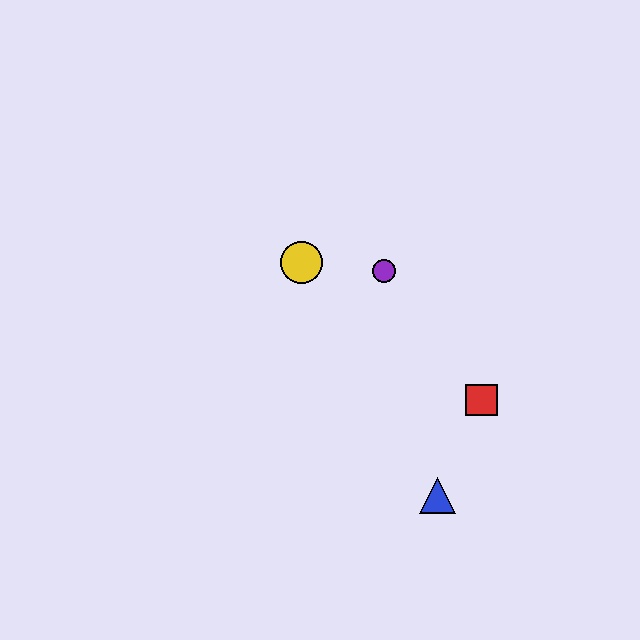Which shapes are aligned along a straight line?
The blue triangle, the green circle, the yellow circle are aligned along a straight line.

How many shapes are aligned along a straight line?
3 shapes (the blue triangle, the green circle, the yellow circle) are aligned along a straight line.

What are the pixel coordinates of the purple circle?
The purple circle is at (384, 271).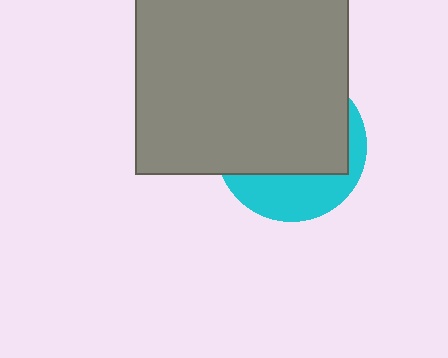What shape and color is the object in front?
The object in front is a gray square.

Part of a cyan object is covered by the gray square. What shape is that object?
It is a circle.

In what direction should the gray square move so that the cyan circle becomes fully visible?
The gray square should move up. That is the shortest direction to clear the overlap and leave the cyan circle fully visible.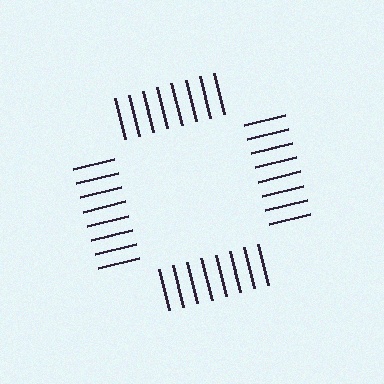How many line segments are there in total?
32 — 8 along each of the 4 edges.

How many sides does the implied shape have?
4 sides — the line-ends trace a square.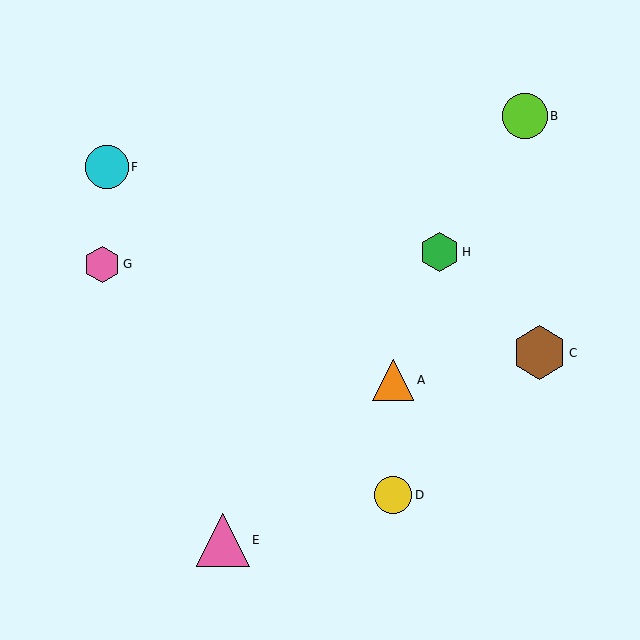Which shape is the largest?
The brown hexagon (labeled C) is the largest.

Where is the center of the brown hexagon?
The center of the brown hexagon is at (539, 353).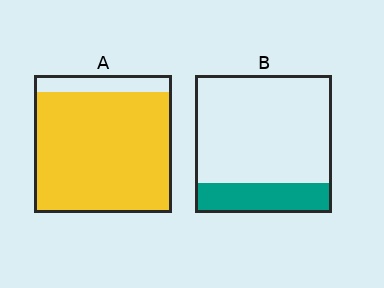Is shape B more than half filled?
No.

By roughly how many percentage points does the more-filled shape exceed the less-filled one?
By roughly 65 percentage points (A over B).